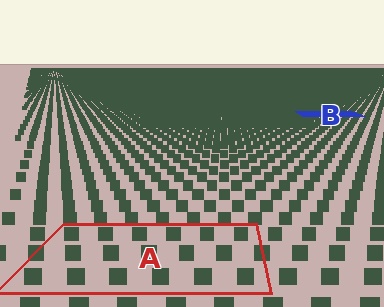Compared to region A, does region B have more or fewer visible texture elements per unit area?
Region B has more texture elements per unit area — they are packed more densely because it is farther away.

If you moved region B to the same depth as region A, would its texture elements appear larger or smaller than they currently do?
They would appear larger. At a closer depth, the same texture elements are projected at a bigger on-screen size.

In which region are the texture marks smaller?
The texture marks are smaller in region B, because it is farther away.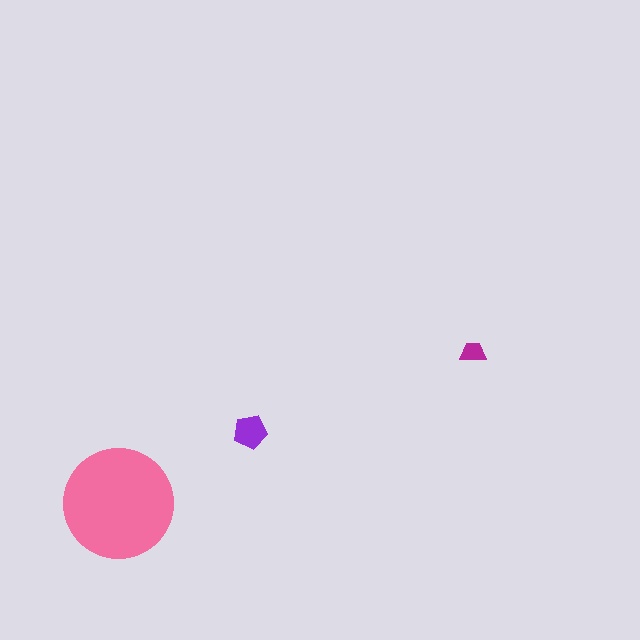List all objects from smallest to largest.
The magenta trapezoid, the purple pentagon, the pink circle.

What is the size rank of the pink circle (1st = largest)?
1st.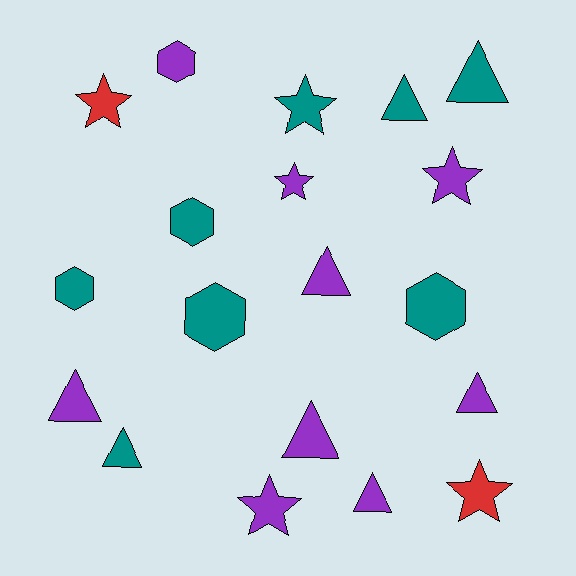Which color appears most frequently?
Purple, with 9 objects.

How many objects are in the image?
There are 19 objects.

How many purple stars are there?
There are 3 purple stars.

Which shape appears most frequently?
Triangle, with 8 objects.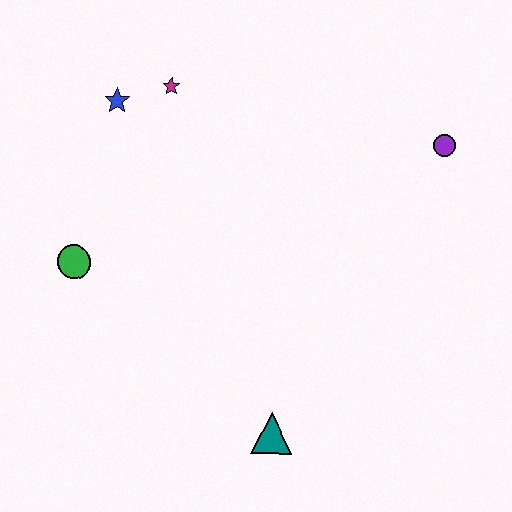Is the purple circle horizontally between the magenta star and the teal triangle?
No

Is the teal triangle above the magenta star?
No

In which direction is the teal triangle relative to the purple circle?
The teal triangle is below the purple circle.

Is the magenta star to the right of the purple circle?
No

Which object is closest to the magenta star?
The blue star is closest to the magenta star.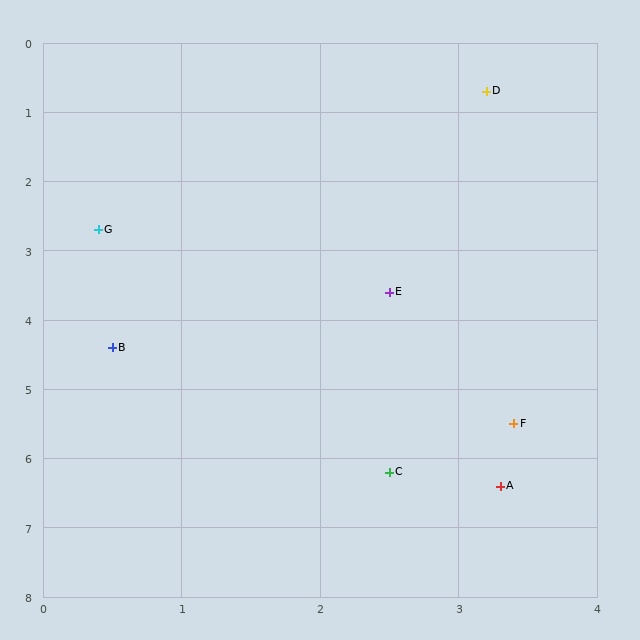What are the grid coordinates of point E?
Point E is at approximately (2.5, 3.6).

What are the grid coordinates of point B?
Point B is at approximately (0.5, 4.4).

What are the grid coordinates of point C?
Point C is at approximately (2.5, 6.2).